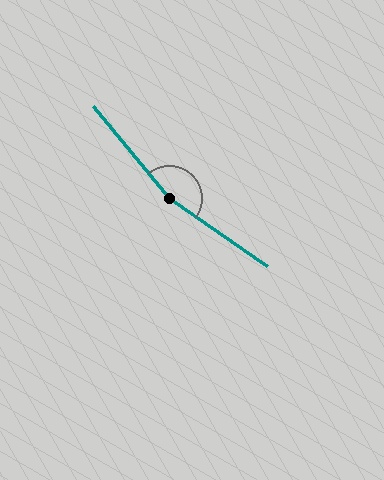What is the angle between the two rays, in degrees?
Approximately 164 degrees.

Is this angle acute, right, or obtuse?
It is obtuse.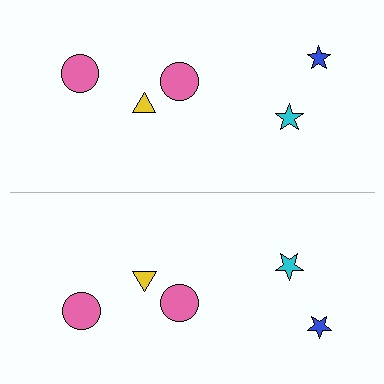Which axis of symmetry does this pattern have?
The pattern has a horizontal axis of symmetry running through the center of the image.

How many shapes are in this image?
There are 10 shapes in this image.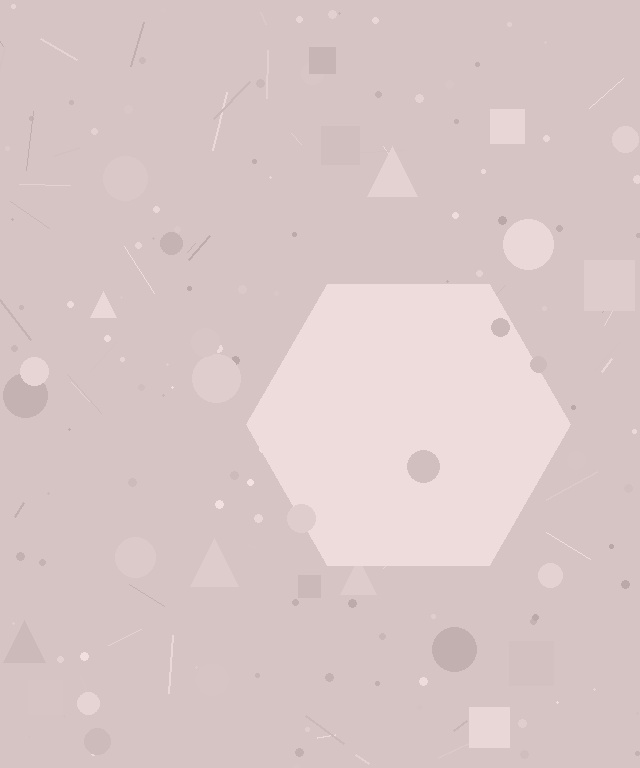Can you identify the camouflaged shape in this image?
The camouflaged shape is a hexagon.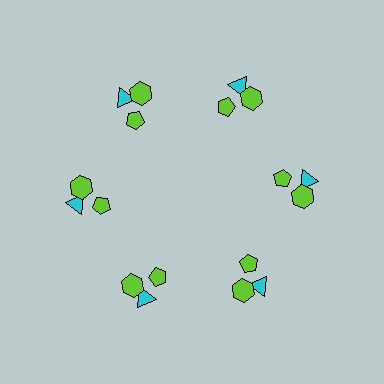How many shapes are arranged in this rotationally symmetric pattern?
There are 18 shapes, arranged in 6 groups of 3.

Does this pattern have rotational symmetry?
Yes, this pattern has 6-fold rotational symmetry. It looks the same after rotating 60 degrees around the center.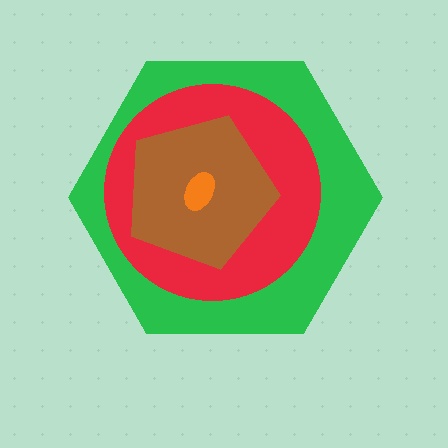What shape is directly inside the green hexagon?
The red circle.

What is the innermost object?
The orange ellipse.